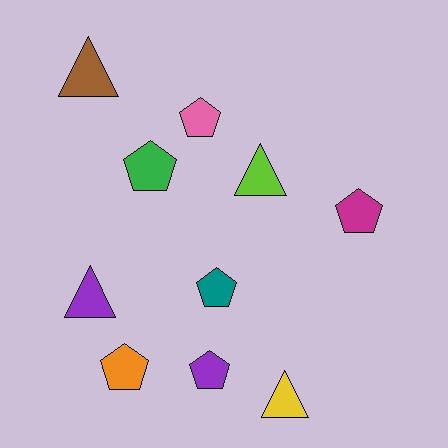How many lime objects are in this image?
There is 1 lime object.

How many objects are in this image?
There are 10 objects.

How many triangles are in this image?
There are 4 triangles.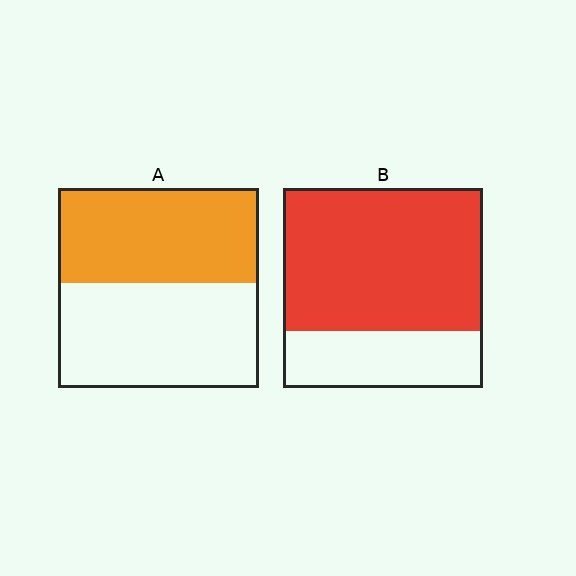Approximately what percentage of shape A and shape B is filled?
A is approximately 50% and B is approximately 70%.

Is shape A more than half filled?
Roughly half.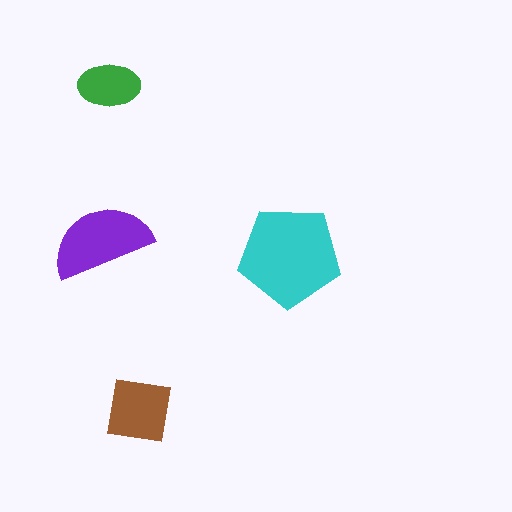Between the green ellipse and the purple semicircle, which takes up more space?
The purple semicircle.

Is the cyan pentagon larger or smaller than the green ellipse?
Larger.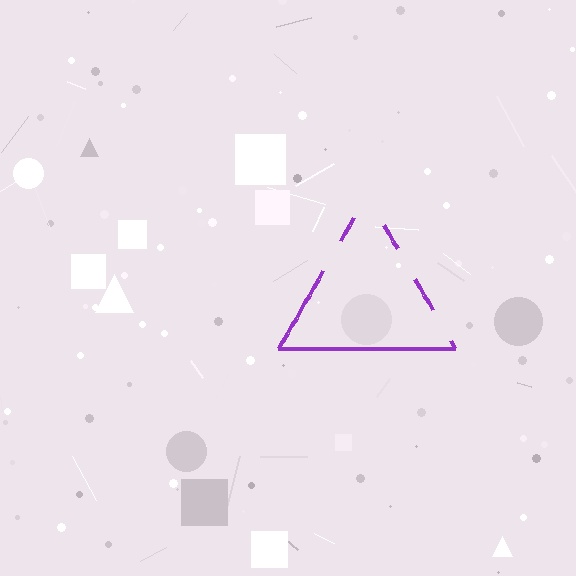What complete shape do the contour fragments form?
The contour fragments form a triangle.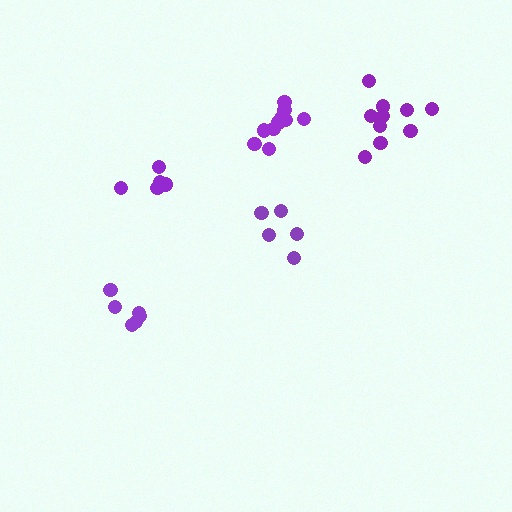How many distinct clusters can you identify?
There are 5 distinct clusters.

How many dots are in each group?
Group 1: 11 dots, Group 2: 5 dots, Group 3: 6 dots, Group 4: 5 dots, Group 5: 11 dots (38 total).